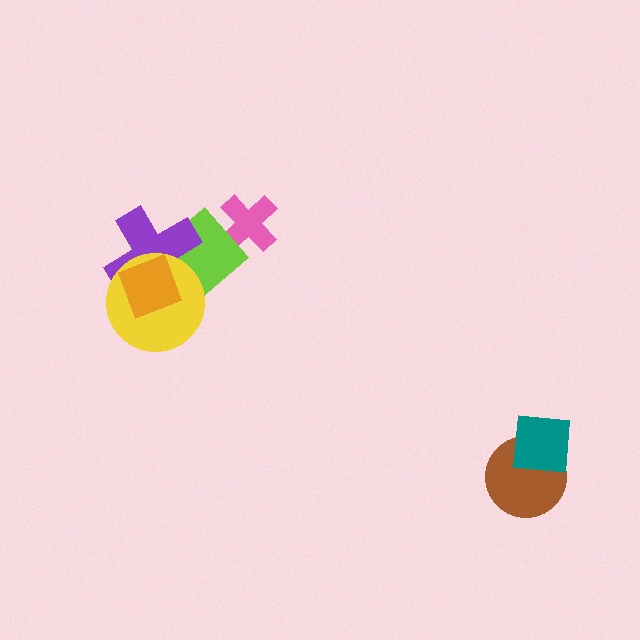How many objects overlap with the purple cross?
3 objects overlap with the purple cross.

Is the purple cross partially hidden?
Yes, it is partially covered by another shape.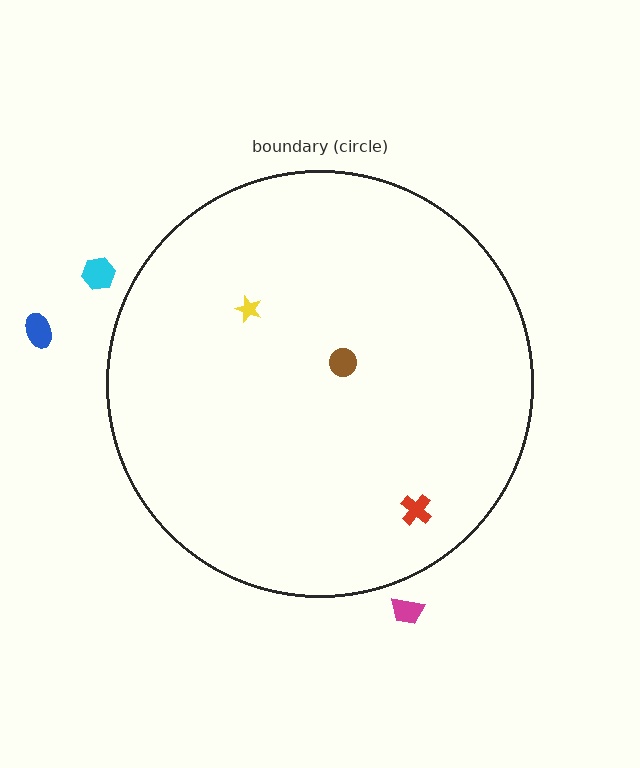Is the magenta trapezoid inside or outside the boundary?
Outside.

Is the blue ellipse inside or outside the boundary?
Outside.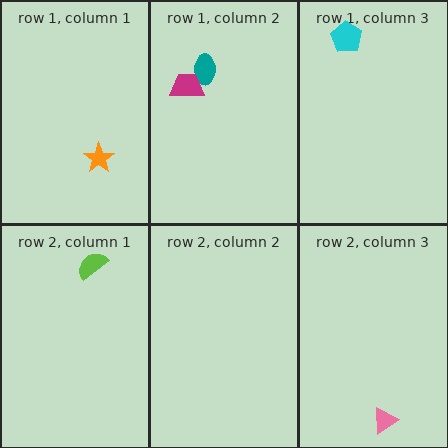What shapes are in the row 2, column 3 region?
The pink triangle.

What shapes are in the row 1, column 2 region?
The teal ellipse, the magenta trapezoid.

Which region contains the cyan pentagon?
The row 1, column 3 region.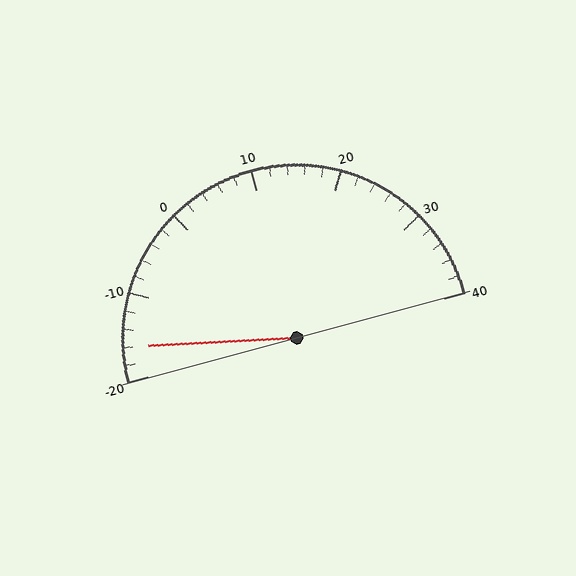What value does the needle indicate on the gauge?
The needle indicates approximately -16.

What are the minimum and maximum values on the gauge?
The gauge ranges from -20 to 40.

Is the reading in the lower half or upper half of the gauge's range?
The reading is in the lower half of the range (-20 to 40).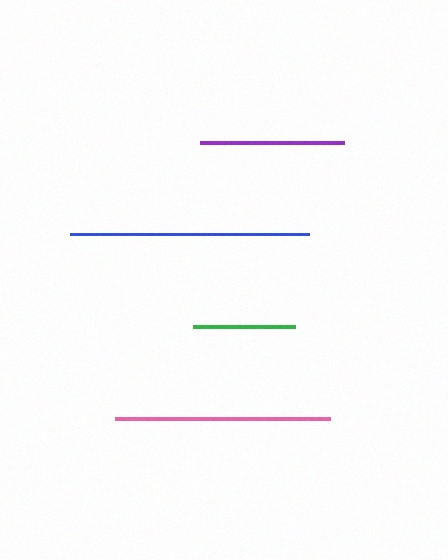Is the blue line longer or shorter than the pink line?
The blue line is longer than the pink line.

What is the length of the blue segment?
The blue segment is approximately 239 pixels long.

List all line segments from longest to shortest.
From longest to shortest: blue, pink, purple, green.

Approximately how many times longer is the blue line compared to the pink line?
The blue line is approximately 1.1 times the length of the pink line.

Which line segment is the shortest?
The green line is the shortest at approximately 102 pixels.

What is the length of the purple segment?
The purple segment is approximately 144 pixels long.